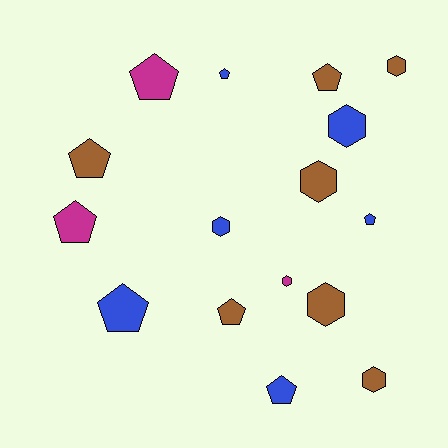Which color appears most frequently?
Brown, with 7 objects.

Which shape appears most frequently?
Pentagon, with 9 objects.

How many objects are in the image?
There are 16 objects.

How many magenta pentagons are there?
There are 2 magenta pentagons.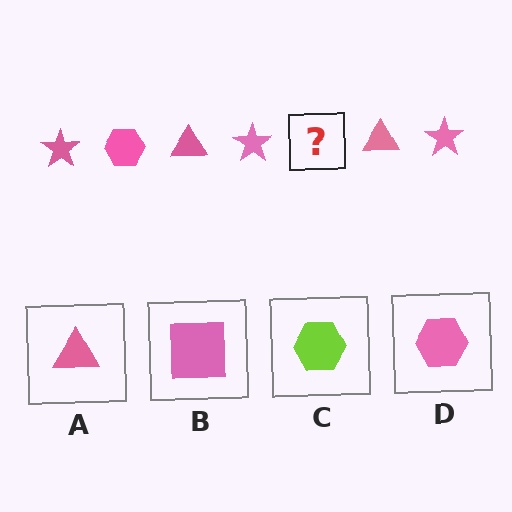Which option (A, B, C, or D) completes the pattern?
D.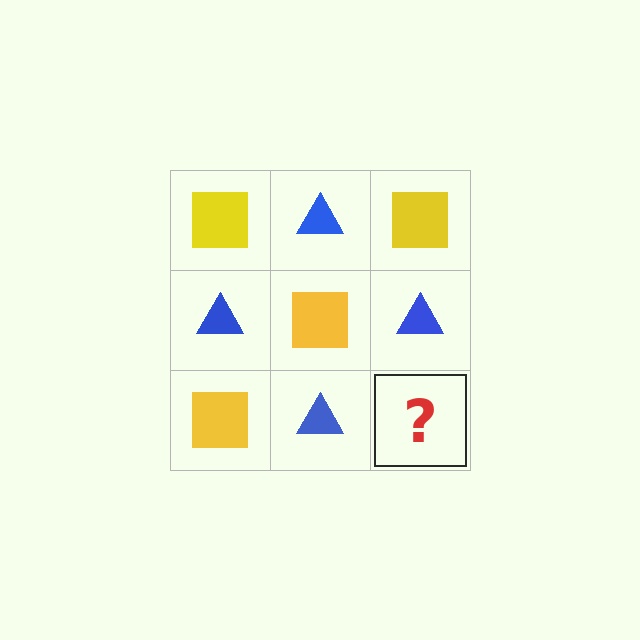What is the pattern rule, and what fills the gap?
The rule is that it alternates yellow square and blue triangle in a checkerboard pattern. The gap should be filled with a yellow square.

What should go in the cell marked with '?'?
The missing cell should contain a yellow square.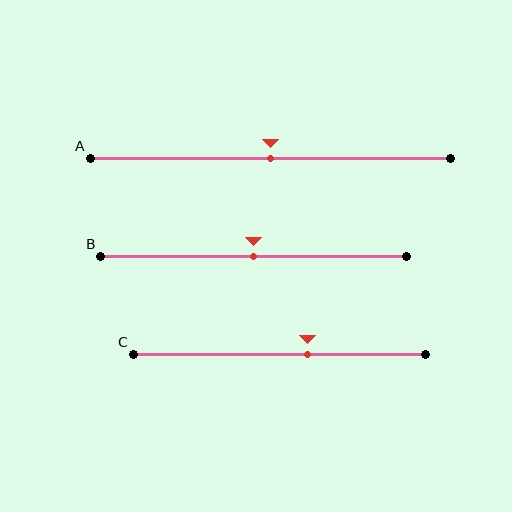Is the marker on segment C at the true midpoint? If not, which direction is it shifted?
No, the marker on segment C is shifted to the right by about 10% of the segment length.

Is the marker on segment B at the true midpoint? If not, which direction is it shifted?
Yes, the marker on segment B is at the true midpoint.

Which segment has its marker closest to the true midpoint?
Segment A has its marker closest to the true midpoint.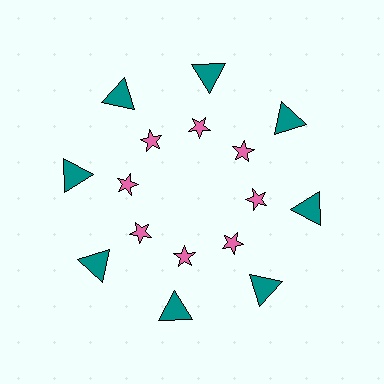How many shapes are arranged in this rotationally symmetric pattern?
There are 16 shapes, arranged in 8 groups of 2.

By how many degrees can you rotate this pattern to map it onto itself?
The pattern maps onto itself every 45 degrees of rotation.